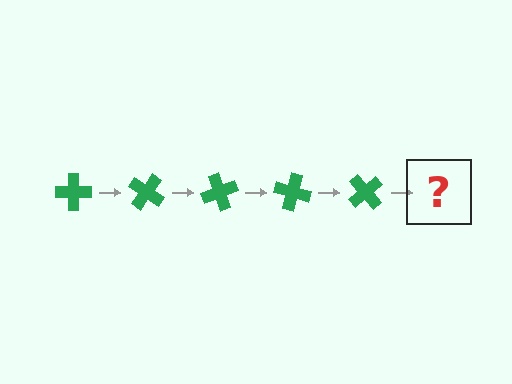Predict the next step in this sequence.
The next step is a green cross rotated 175 degrees.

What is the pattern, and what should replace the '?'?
The pattern is that the cross rotates 35 degrees each step. The '?' should be a green cross rotated 175 degrees.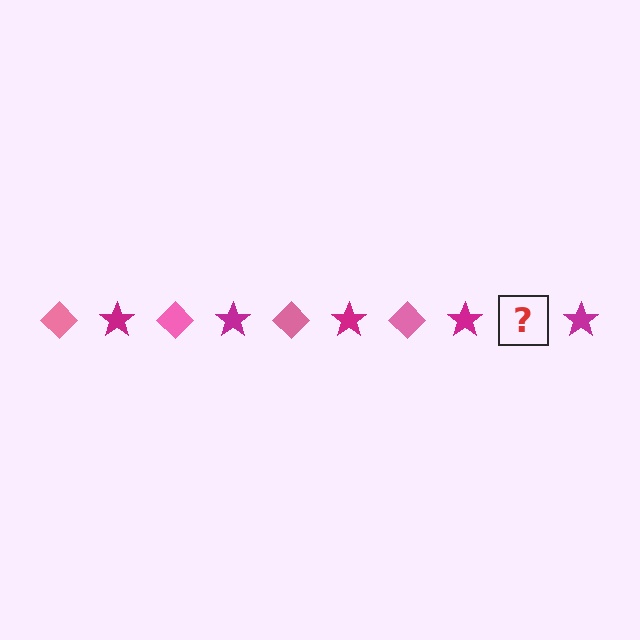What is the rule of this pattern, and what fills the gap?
The rule is that the pattern alternates between pink diamond and magenta star. The gap should be filled with a pink diamond.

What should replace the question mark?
The question mark should be replaced with a pink diamond.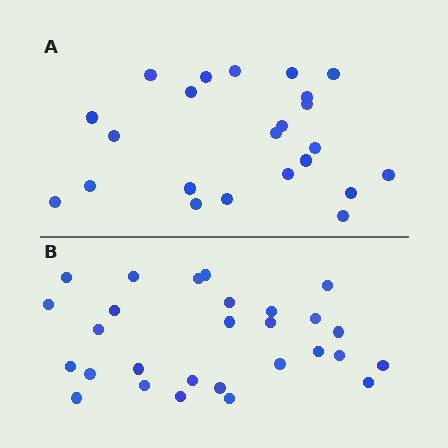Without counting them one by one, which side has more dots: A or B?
Region B (the bottom region) has more dots.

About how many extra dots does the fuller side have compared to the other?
Region B has about 5 more dots than region A.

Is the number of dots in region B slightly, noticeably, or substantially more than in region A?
Region B has only slightly more — the two regions are fairly close. The ratio is roughly 1.2 to 1.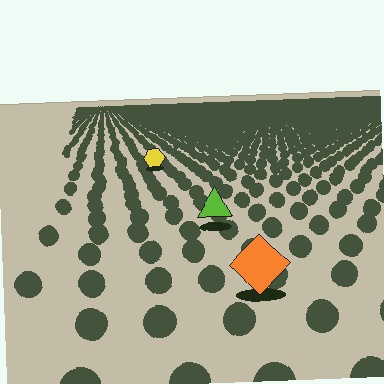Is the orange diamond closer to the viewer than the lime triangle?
Yes. The orange diamond is closer — you can tell from the texture gradient: the ground texture is coarser near it.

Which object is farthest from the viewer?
The yellow hexagon is farthest from the viewer. It appears smaller and the ground texture around it is denser.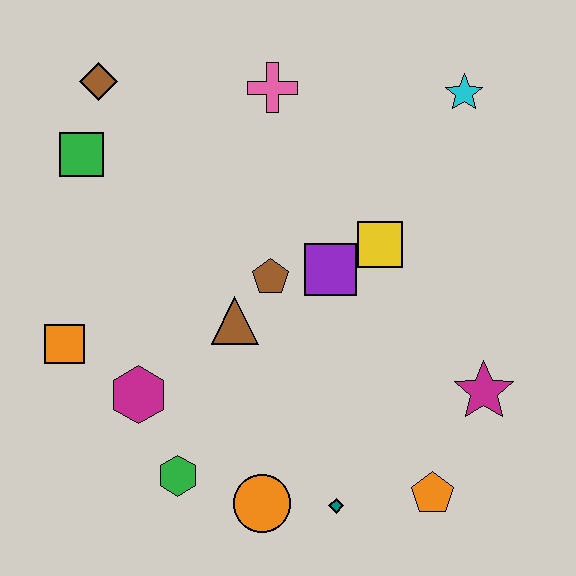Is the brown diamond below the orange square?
No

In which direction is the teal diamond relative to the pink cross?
The teal diamond is below the pink cross.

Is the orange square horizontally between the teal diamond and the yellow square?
No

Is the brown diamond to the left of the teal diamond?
Yes